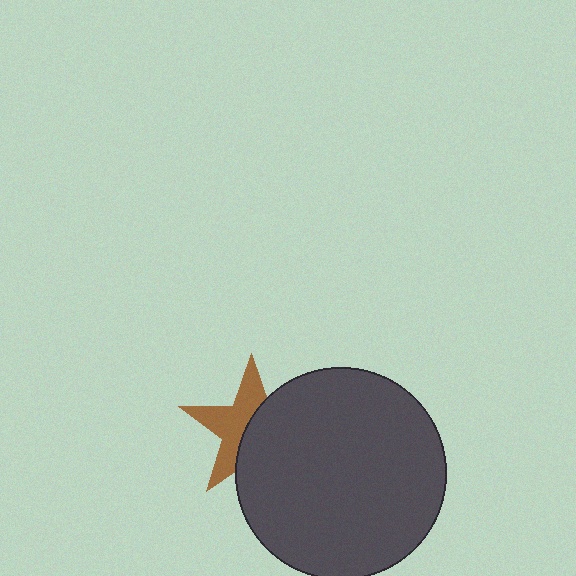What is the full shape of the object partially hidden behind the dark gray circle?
The partially hidden object is a brown star.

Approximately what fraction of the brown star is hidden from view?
Roughly 51% of the brown star is hidden behind the dark gray circle.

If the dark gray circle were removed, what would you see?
You would see the complete brown star.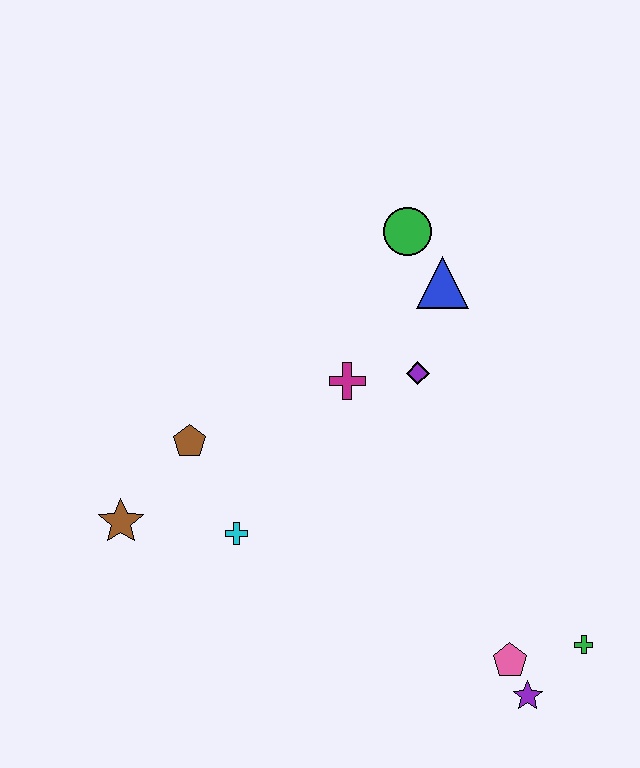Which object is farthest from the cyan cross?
The green cross is farthest from the cyan cross.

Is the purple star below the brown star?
Yes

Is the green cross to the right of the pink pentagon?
Yes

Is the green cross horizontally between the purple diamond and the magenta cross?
No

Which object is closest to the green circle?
The blue triangle is closest to the green circle.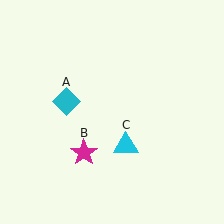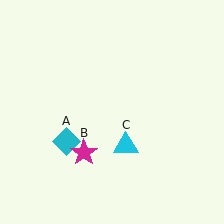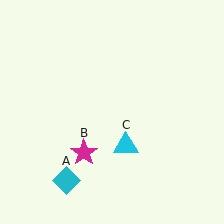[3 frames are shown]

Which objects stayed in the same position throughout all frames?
Magenta star (object B) and cyan triangle (object C) remained stationary.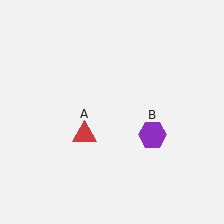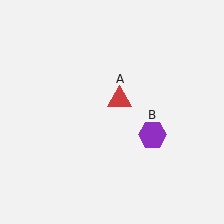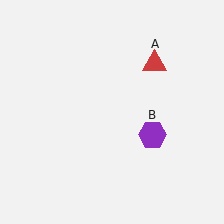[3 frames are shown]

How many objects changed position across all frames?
1 object changed position: red triangle (object A).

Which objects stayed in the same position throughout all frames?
Purple hexagon (object B) remained stationary.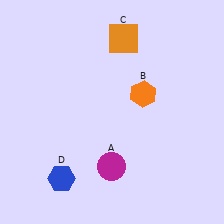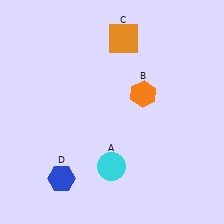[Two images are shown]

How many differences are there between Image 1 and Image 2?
There is 1 difference between the two images.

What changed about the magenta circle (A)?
In Image 1, A is magenta. In Image 2, it changed to cyan.